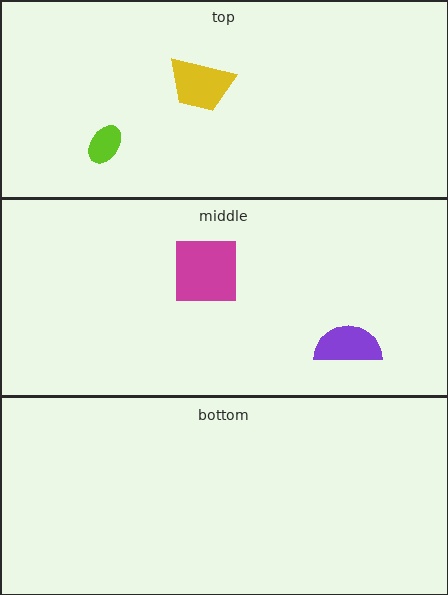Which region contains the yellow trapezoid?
The top region.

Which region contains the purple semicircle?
The middle region.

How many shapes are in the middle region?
2.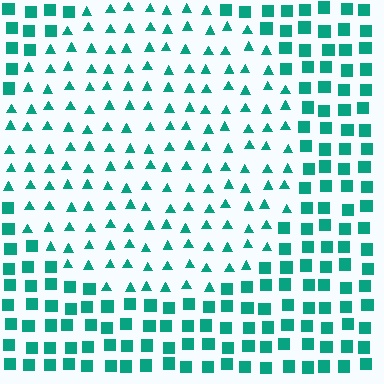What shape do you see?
I see a circle.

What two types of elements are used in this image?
The image uses triangles inside the circle region and squares outside it.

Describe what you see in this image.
The image is filled with small teal elements arranged in a uniform grid. A circle-shaped region contains triangles, while the surrounding area contains squares. The boundary is defined purely by the change in element shape.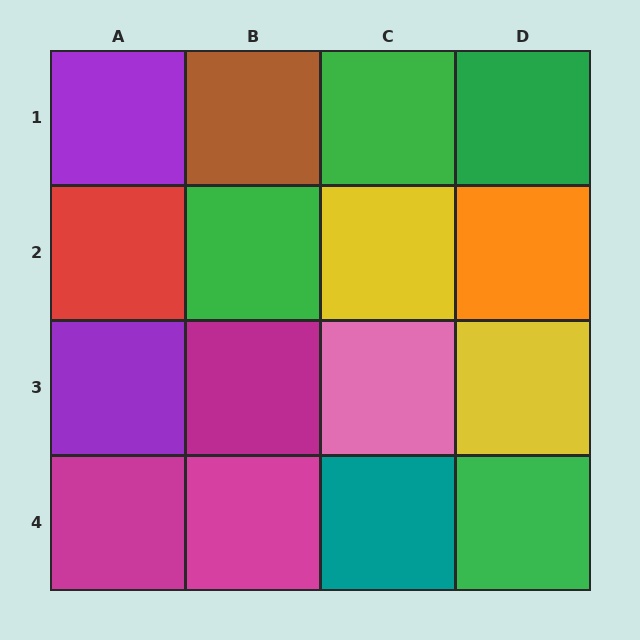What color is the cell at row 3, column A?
Purple.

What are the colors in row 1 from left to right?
Purple, brown, green, green.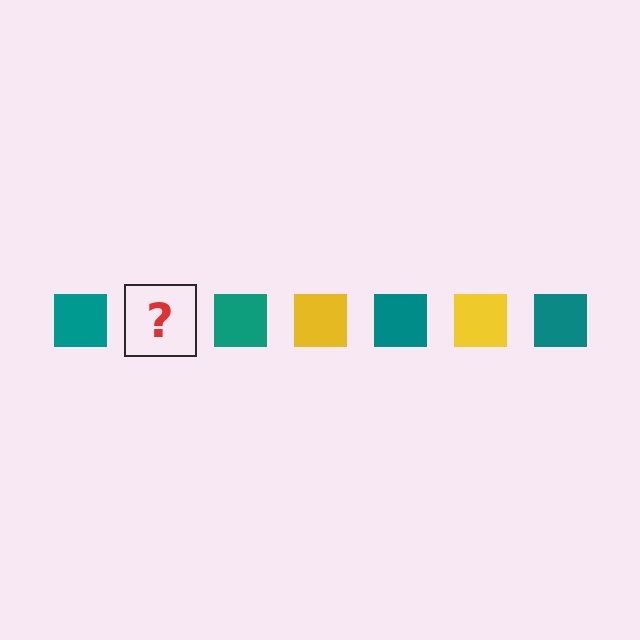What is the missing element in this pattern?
The missing element is a yellow square.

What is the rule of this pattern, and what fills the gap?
The rule is that the pattern cycles through teal, yellow squares. The gap should be filled with a yellow square.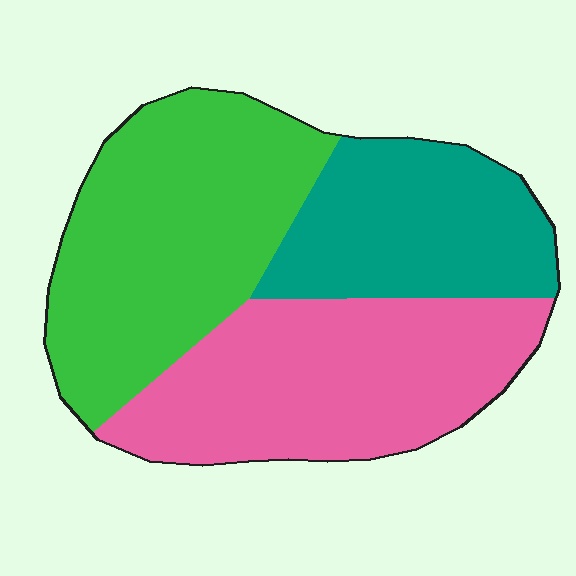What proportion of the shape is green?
Green takes up between a third and a half of the shape.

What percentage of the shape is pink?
Pink takes up between a third and a half of the shape.